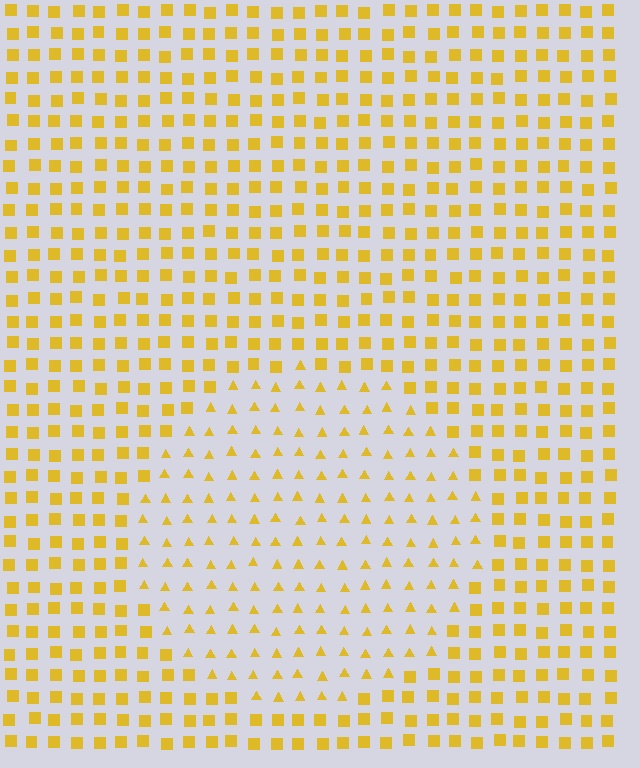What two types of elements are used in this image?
The image uses triangles inside the circle region and squares outside it.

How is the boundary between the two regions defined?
The boundary is defined by a change in element shape: triangles inside vs. squares outside. All elements share the same color and spacing.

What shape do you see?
I see a circle.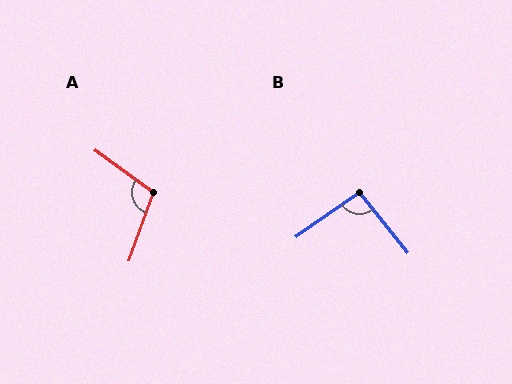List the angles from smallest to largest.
B (93°), A (105°).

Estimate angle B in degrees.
Approximately 93 degrees.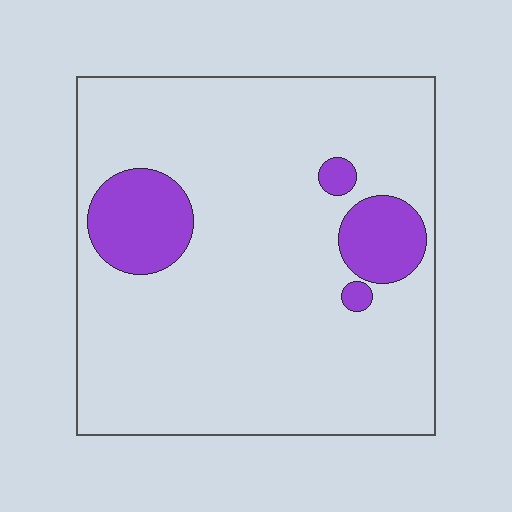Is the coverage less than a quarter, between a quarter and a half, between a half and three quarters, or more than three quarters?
Less than a quarter.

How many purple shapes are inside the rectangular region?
4.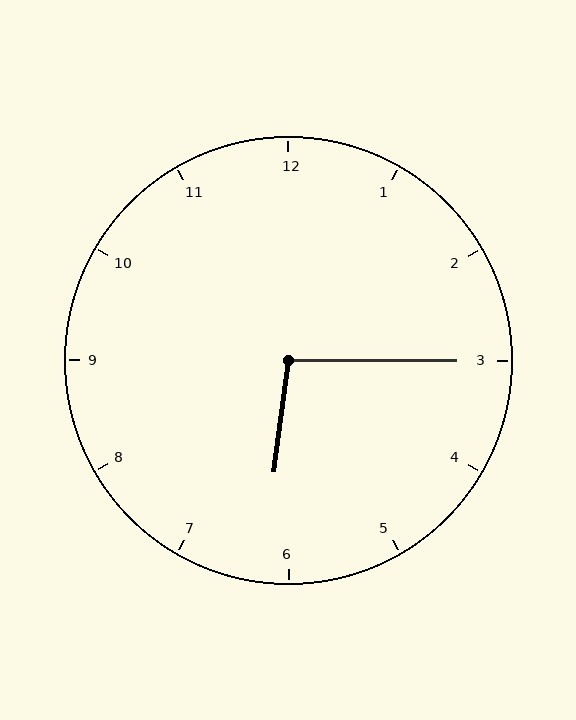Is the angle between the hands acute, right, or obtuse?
It is obtuse.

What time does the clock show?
6:15.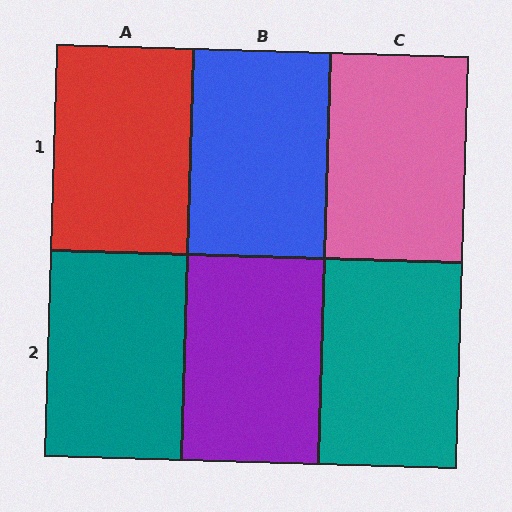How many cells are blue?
1 cell is blue.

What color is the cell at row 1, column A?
Red.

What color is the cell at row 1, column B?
Blue.